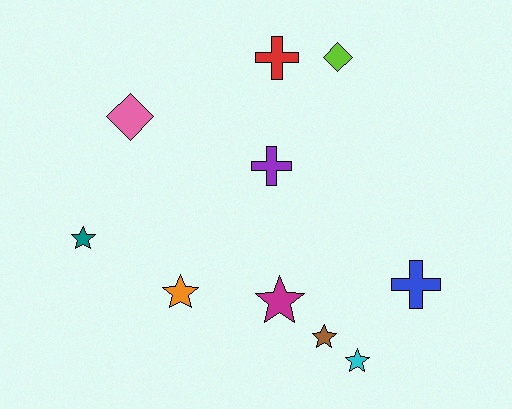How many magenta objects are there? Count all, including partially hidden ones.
There is 1 magenta object.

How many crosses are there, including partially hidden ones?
There are 3 crosses.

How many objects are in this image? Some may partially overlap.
There are 10 objects.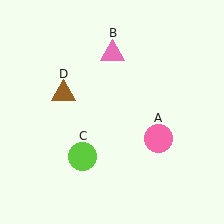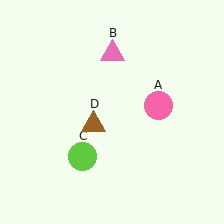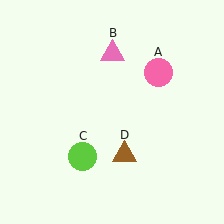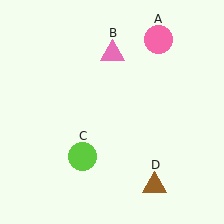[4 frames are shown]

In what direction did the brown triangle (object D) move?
The brown triangle (object D) moved down and to the right.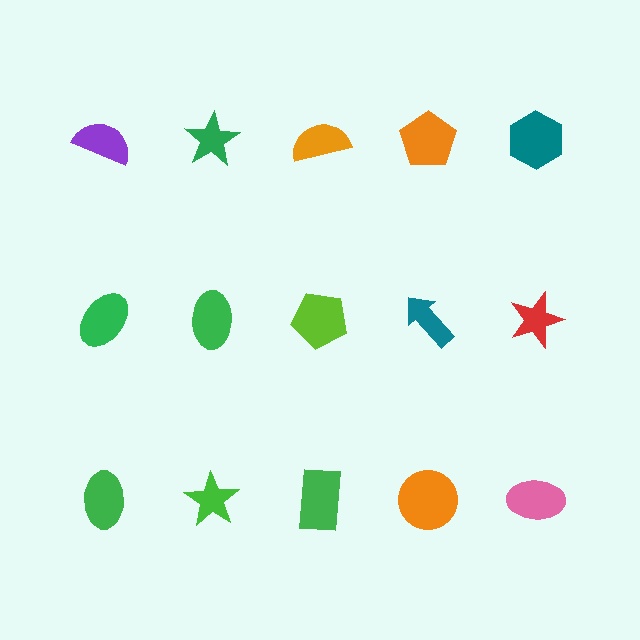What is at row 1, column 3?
An orange semicircle.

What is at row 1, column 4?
An orange pentagon.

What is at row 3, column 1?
A green ellipse.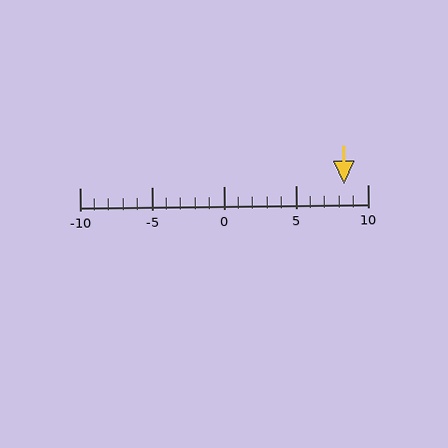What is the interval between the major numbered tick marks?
The major tick marks are spaced 5 units apart.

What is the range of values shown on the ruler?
The ruler shows values from -10 to 10.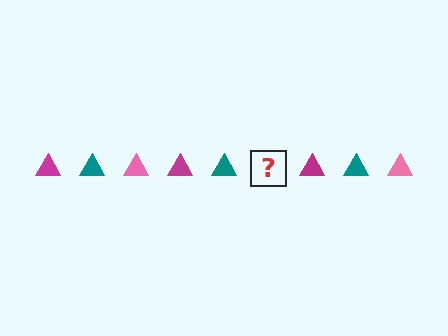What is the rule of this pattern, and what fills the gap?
The rule is that the pattern cycles through magenta, teal, pink triangles. The gap should be filled with a pink triangle.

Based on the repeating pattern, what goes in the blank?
The blank should be a pink triangle.